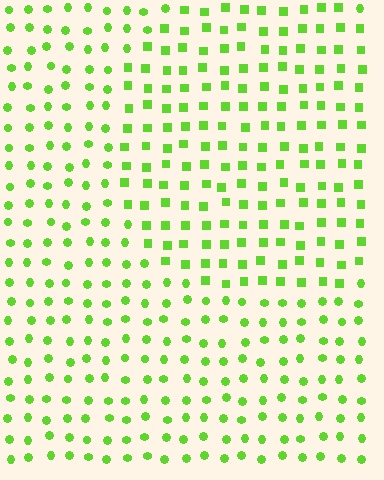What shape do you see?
I see a circle.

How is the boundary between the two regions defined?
The boundary is defined by a change in element shape: squares inside vs. circles outside. All elements share the same color and spacing.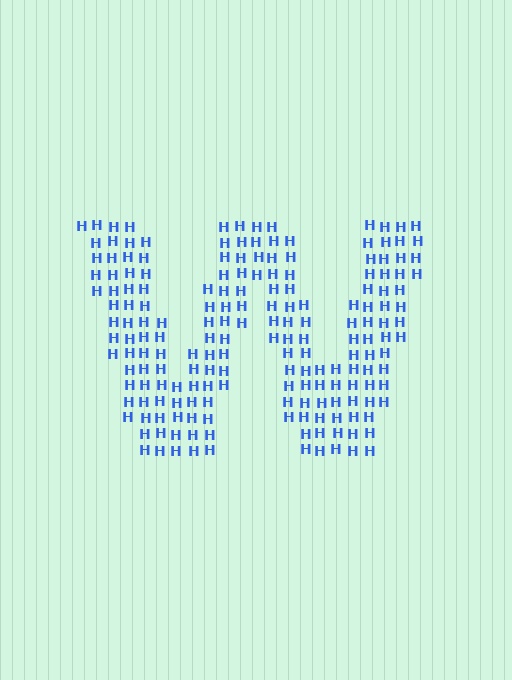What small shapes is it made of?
It is made of small letter H's.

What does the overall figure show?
The overall figure shows the letter W.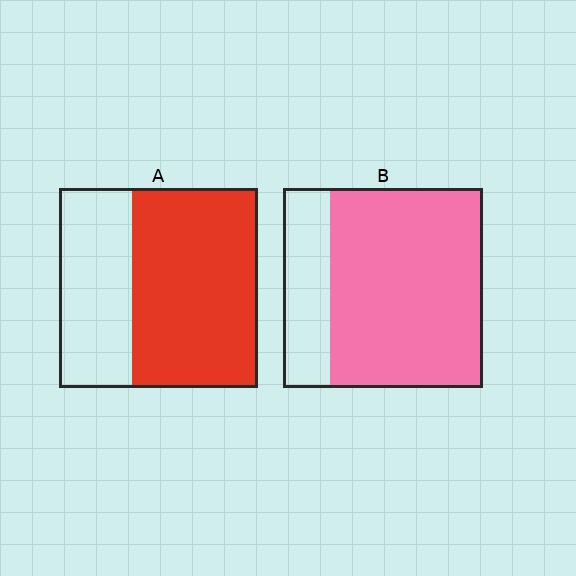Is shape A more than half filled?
Yes.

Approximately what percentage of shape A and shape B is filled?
A is approximately 65% and B is approximately 75%.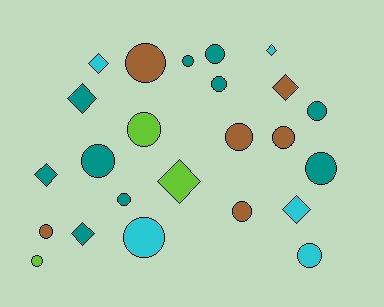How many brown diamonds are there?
There is 1 brown diamond.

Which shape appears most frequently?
Circle, with 16 objects.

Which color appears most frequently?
Teal, with 10 objects.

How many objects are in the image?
There are 24 objects.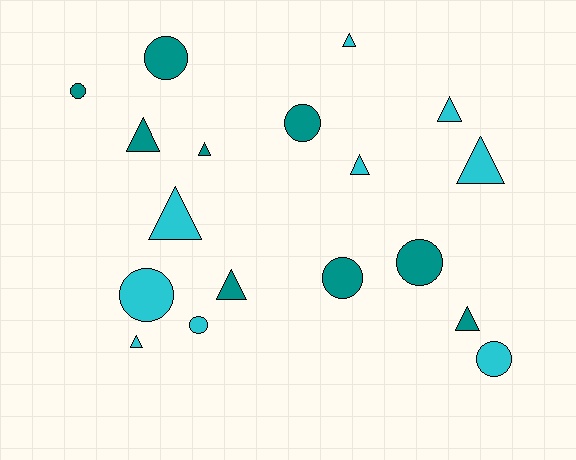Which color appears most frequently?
Teal, with 9 objects.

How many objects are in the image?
There are 18 objects.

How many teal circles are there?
There are 5 teal circles.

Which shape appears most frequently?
Triangle, with 10 objects.